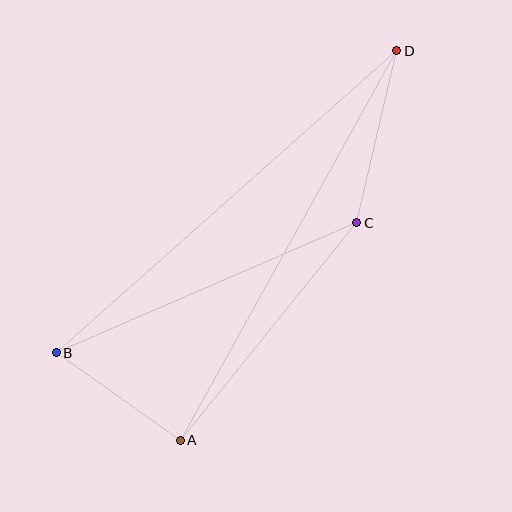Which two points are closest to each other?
Points A and B are closest to each other.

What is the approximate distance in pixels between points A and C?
The distance between A and C is approximately 280 pixels.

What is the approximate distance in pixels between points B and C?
The distance between B and C is approximately 327 pixels.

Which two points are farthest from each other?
Points B and D are farthest from each other.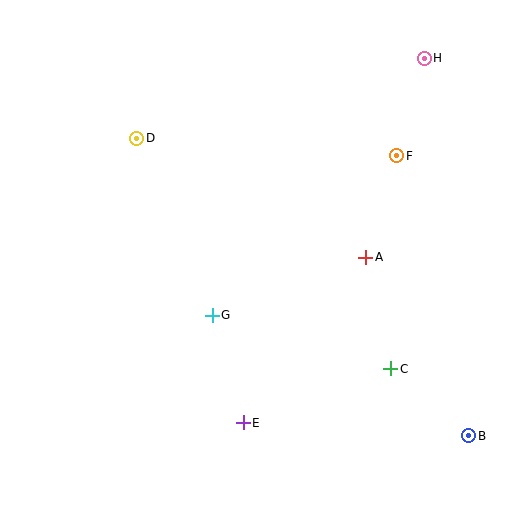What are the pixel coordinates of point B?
Point B is at (469, 436).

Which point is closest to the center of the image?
Point G at (212, 315) is closest to the center.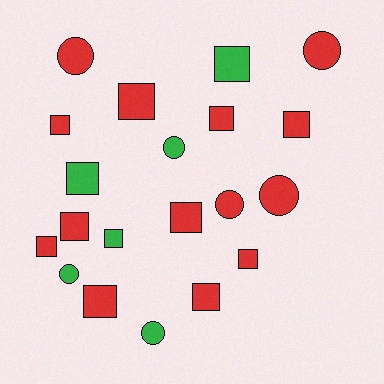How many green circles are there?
There are 3 green circles.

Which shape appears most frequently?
Square, with 13 objects.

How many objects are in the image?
There are 20 objects.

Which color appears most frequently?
Red, with 14 objects.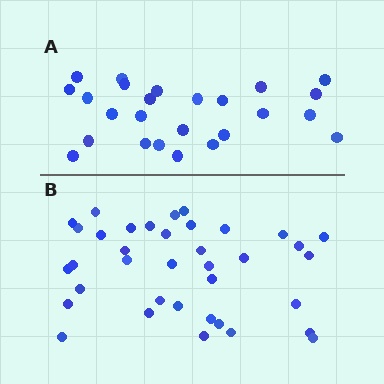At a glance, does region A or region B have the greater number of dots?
Region B (the bottom region) has more dots.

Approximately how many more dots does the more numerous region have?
Region B has roughly 12 or so more dots than region A.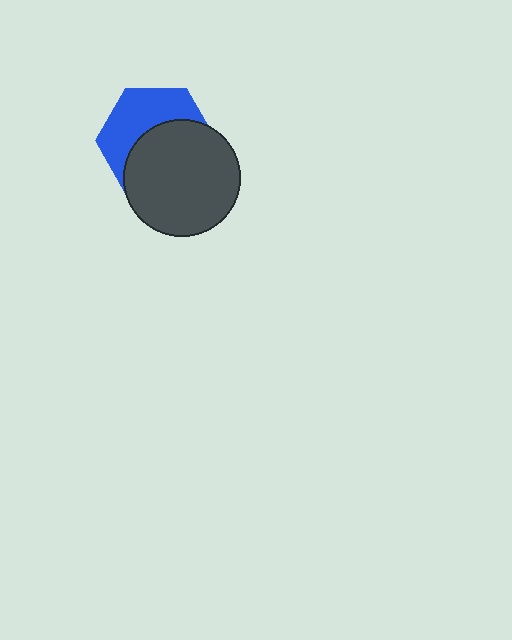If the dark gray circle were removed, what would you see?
You would see the complete blue hexagon.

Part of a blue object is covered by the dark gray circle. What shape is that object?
It is a hexagon.